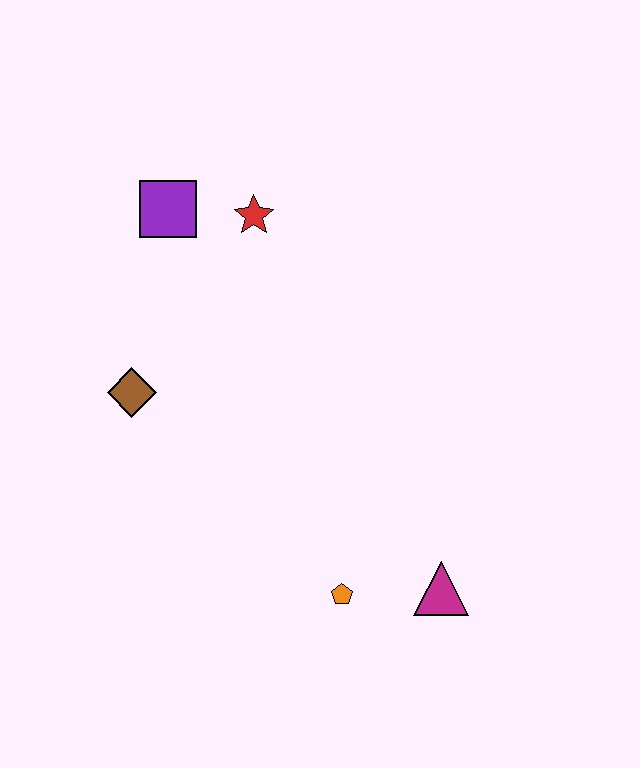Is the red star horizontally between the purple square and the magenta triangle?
Yes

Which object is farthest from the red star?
The magenta triangle is farthest from the red star.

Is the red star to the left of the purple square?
No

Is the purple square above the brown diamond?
Yes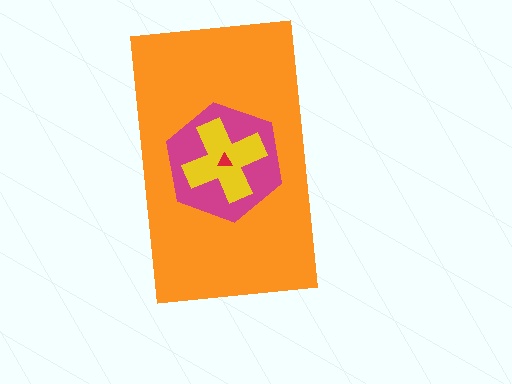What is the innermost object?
The red triangle.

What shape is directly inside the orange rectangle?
The magenta hexagon.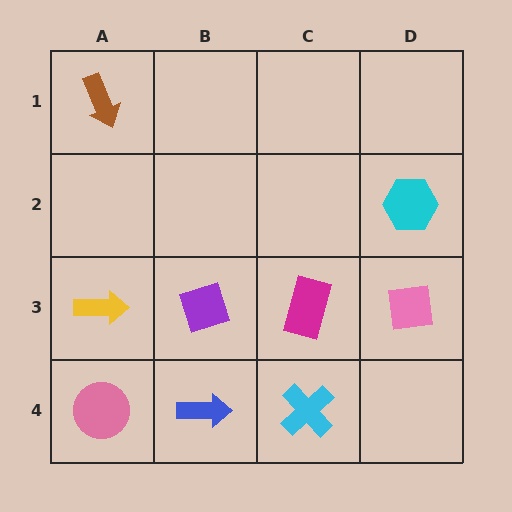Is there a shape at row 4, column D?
No, that cell is empty.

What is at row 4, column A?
A pink circle.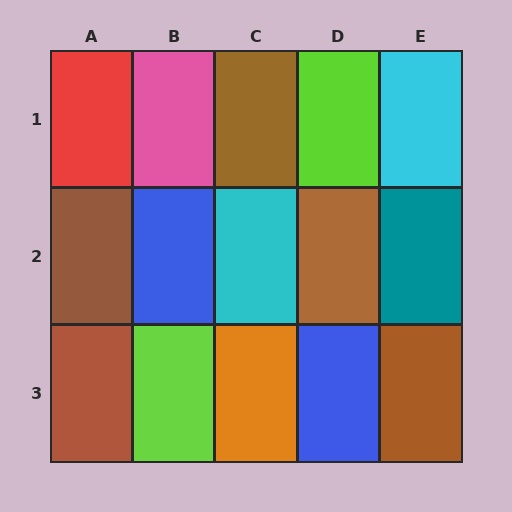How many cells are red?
1 cell is red.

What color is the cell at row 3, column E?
Brown.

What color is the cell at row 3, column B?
Lime.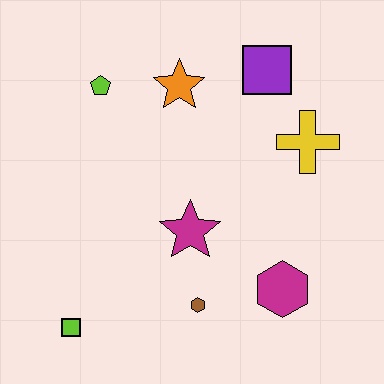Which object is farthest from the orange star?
The lime square is farthest from the orange star.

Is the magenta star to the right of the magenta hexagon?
No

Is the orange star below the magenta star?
No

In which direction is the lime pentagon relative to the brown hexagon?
The lime pentagon is above the brown hexagon.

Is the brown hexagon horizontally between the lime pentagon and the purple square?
Yes